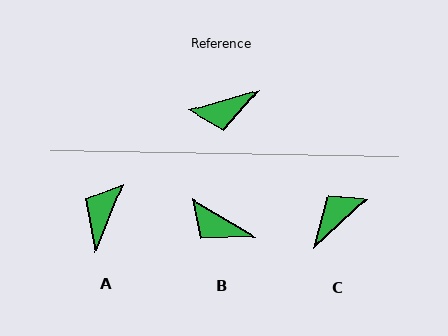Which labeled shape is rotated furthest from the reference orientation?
C, about 153 degrees away.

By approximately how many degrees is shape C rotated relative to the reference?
Approximately 153 degrees clockwise.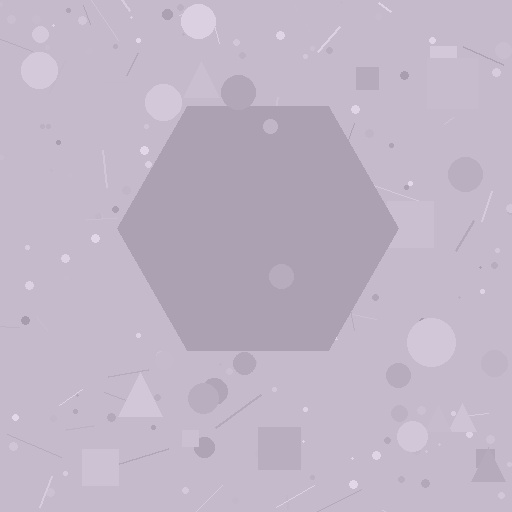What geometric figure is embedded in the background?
A hexagon is embedded in the background.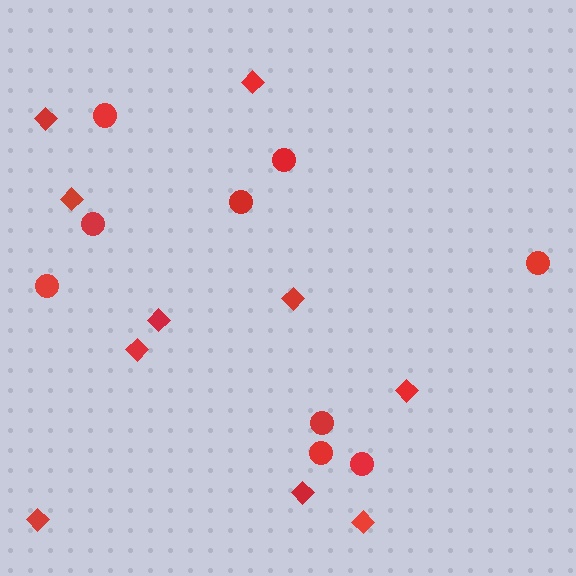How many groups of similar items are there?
There are 2 groups: one group of diamonds (10) and one group of circles (9).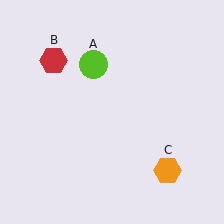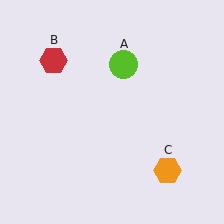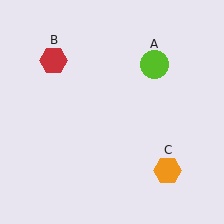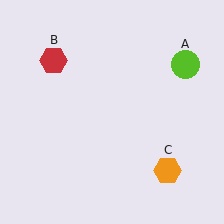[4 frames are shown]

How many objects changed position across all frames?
1 object changed position: lime circle (object A).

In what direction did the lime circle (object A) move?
The lime circle (object A) moved right.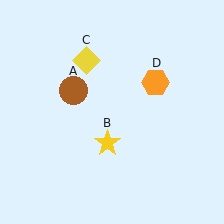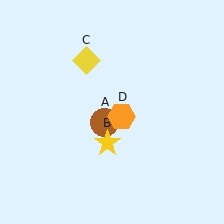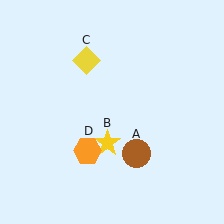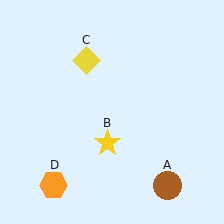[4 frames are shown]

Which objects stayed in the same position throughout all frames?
Yellow star (object B) and yellow diamond (object C) remained stationary.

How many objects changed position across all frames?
2 objects changed position: brown circle (object A), orange hexagon (object D).